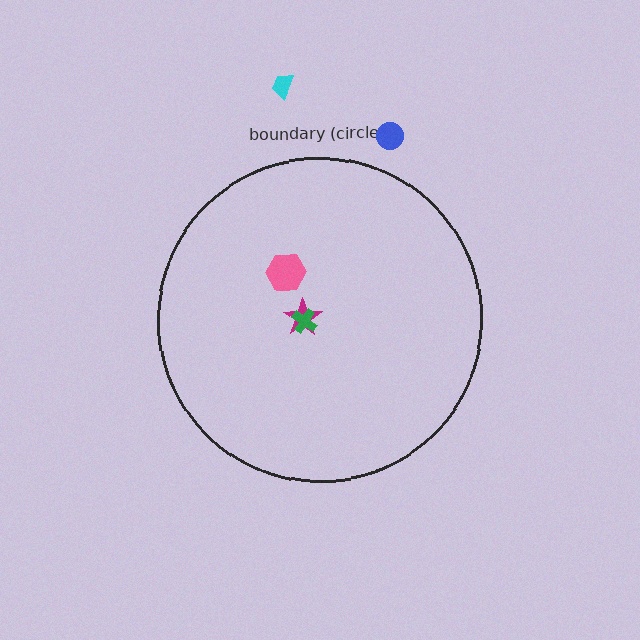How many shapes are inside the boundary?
3 inside, 2 outside.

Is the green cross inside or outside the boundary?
Inside.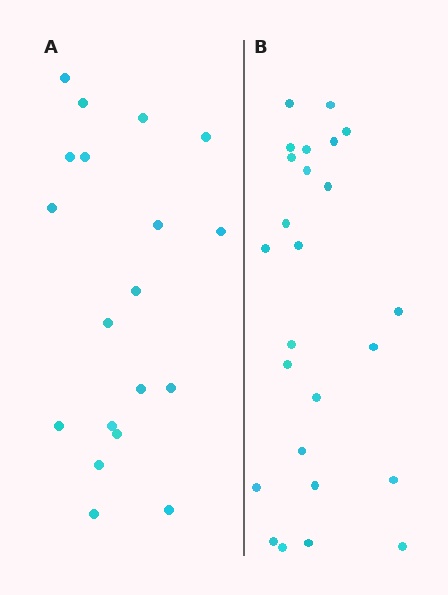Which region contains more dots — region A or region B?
Region B (the right region) has more dots.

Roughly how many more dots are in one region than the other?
Region B has about 6 more dots than region A.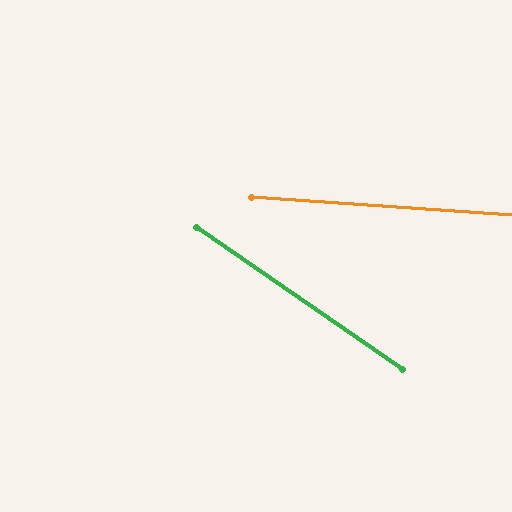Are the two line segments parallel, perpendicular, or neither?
Neither parallel nor perpendicular — they differ by about 31°.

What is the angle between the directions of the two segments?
Approximately 31 degrees.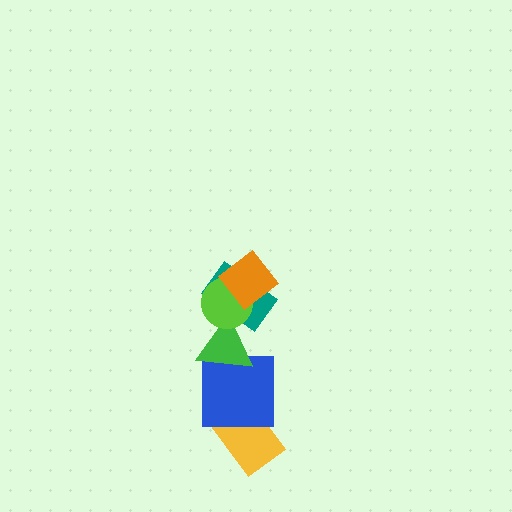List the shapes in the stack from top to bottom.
From top to bottom: the orange diamond, the lime circle, the teal rectangle, the green triangle, the blue square, the yellow rectangle.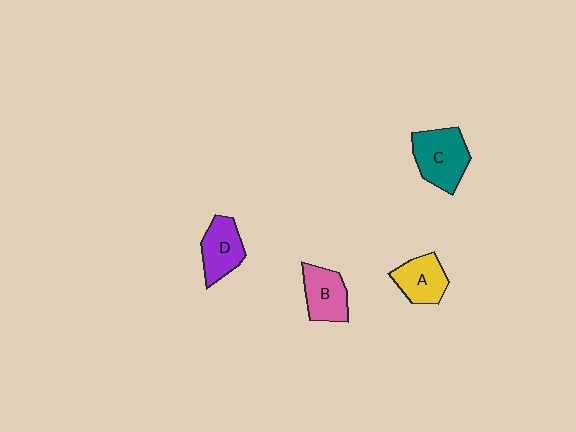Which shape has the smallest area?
Shape A (yellow).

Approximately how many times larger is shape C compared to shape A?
Approximately 1.4 times.